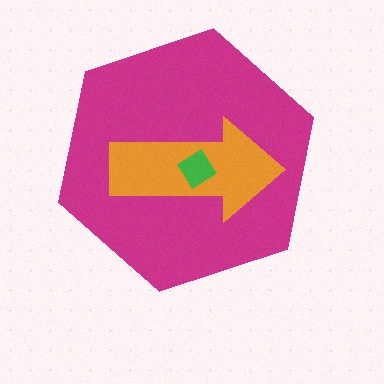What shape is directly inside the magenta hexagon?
The orange arrow.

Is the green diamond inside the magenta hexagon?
Yes.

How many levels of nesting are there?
3.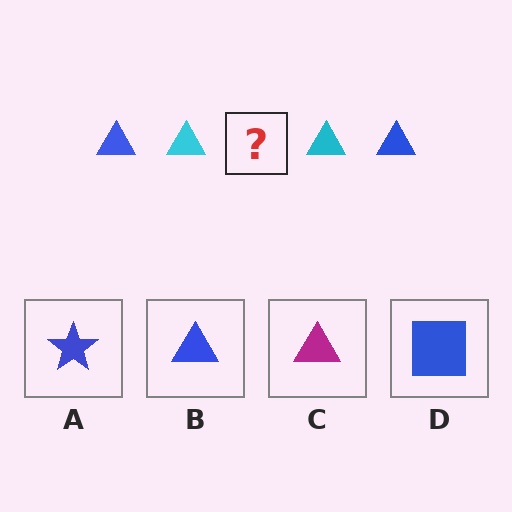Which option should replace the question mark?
Option B.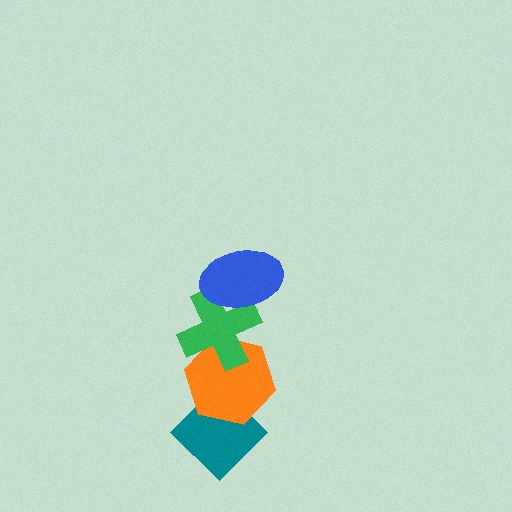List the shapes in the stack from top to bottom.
From top to bottom: the blue ellipse, the green cross, the orange hexagon, the teal diamond.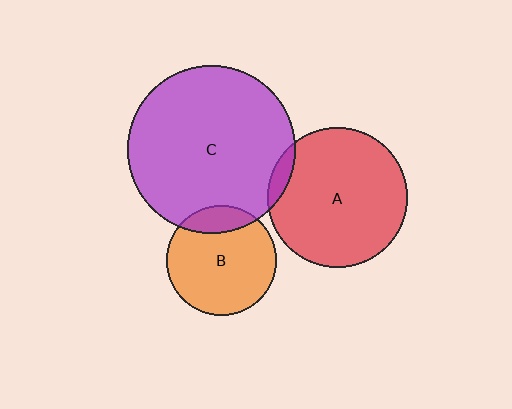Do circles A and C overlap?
Yes.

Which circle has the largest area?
Circle C (purple).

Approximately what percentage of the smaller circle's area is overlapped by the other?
Approximately 5%.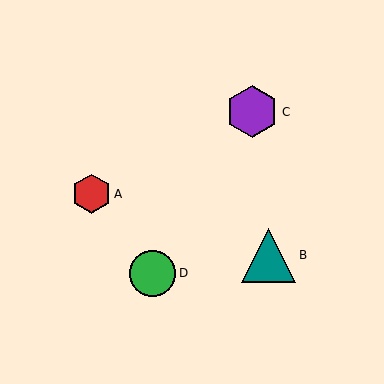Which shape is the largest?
The teal triangle (labeled B) is the largest.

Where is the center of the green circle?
The center of the green circle is at (153, 273).